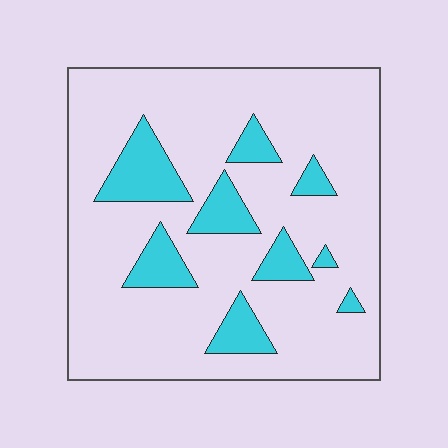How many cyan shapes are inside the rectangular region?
9.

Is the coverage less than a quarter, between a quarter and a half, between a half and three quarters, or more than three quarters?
Less than a quarter.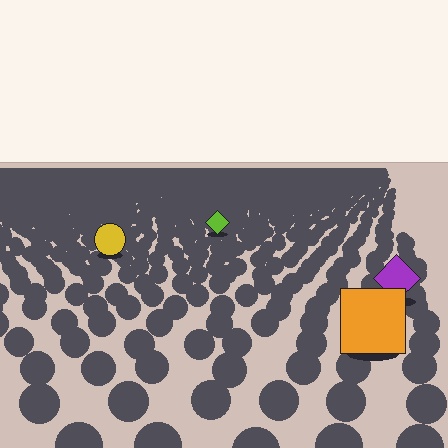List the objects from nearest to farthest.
From nearest to farthest: the orange square, the purple diamond, the yellow circle, the lime diamond.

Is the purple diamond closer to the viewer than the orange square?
No. The orange square is closer — you can tell from the texture gradient: the ground texture is coarser near it.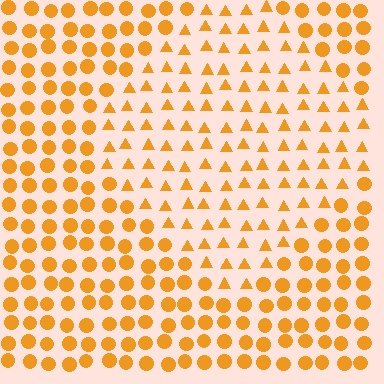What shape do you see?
I see a diamond.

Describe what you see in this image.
The image is filled with small orange elements arranged in a uniform grid. A diamond-shaped region contains triangles, while the surrounding area contains circles. The boundary is defined purely by the change in element shape.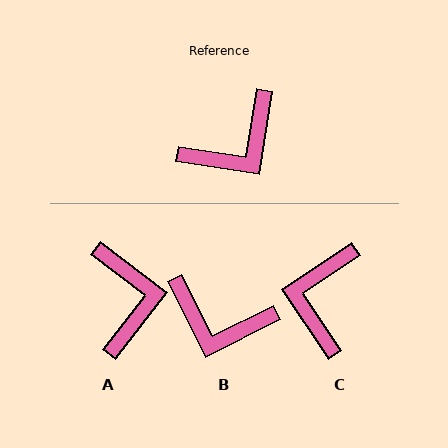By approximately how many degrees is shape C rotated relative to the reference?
Approximately 137 degrees clockwise.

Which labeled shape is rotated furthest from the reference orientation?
C, about 137 degrees away.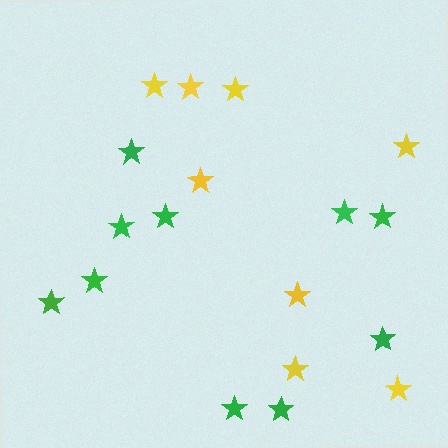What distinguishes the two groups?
There are 2 groups: one group of green stars (10) and one group of yellow stars (8).